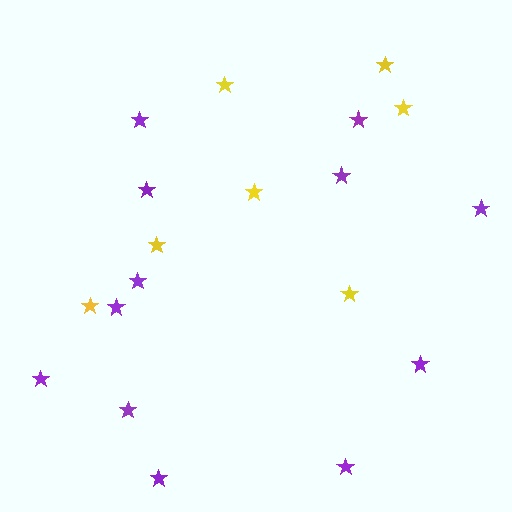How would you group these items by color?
There are 2 groups: one group of purple stars (12) and one group of yellow stars (7).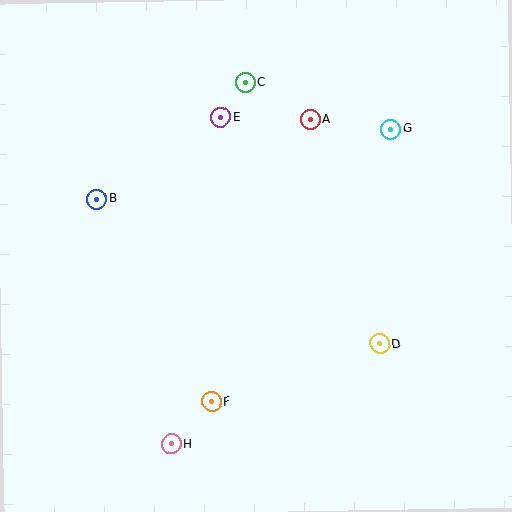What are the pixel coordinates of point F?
Point F is at (211, 402).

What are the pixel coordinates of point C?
Point C is at (245, 82).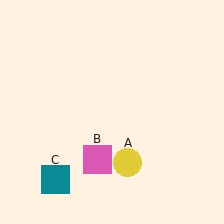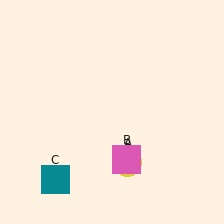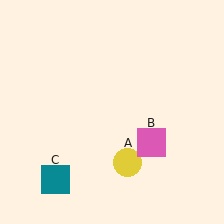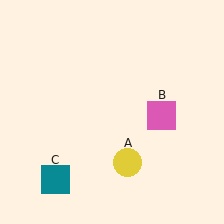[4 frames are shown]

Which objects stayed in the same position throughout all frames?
Yellow circle (object A) and teal square (object C) remained stationary.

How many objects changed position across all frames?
1 object changed position: pink square (object B).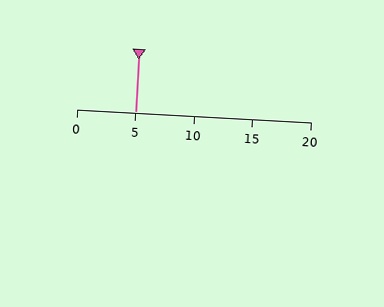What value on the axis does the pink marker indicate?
The marker indicates approximately 5.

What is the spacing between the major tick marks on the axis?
The major ticks are spaced 5 apart.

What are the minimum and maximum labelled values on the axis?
The axis runs from 0 to 20.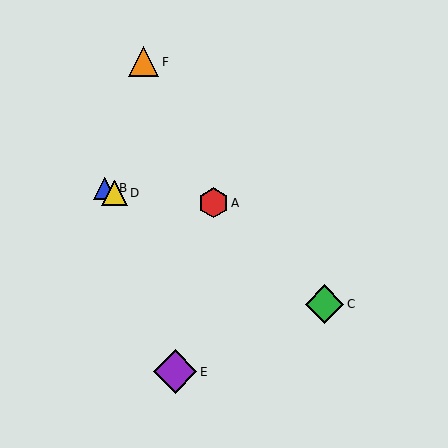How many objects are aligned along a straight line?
3 objects (B, C, D) are aligned along a straight line.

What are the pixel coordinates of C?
Object C is at (325, 304).